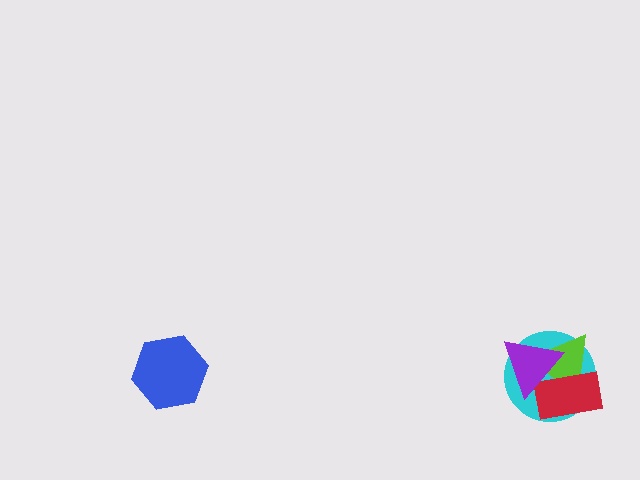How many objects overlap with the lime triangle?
3 objects overlap with the lime triangle.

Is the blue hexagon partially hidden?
No, no other shape covers it.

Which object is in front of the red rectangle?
The purple triangle is in front of the red rectangle.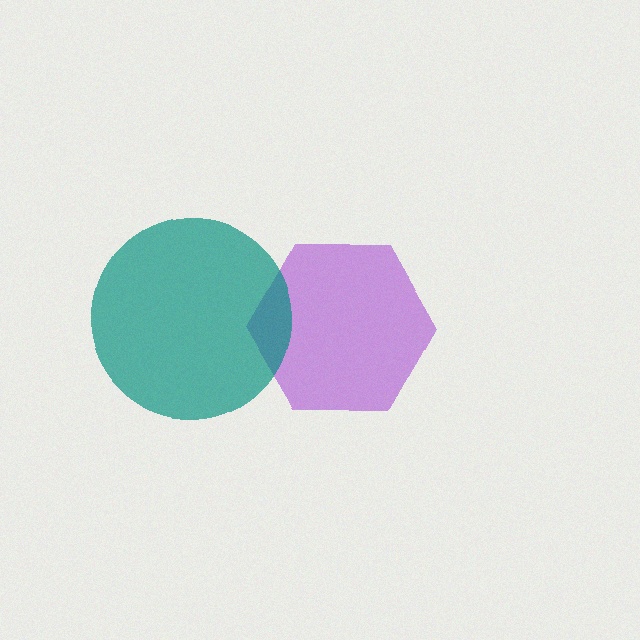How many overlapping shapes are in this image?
There are 2 overlapping shapes in the image.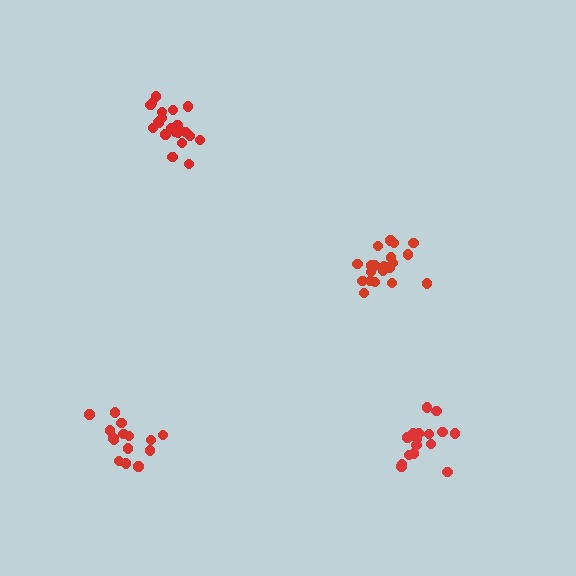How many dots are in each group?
Group 1: 20 dots, Group 2: 15 dots, Group 3: 20 dots, Group 4: 16 dots (71 total).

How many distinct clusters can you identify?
There are 4 distinct clusters.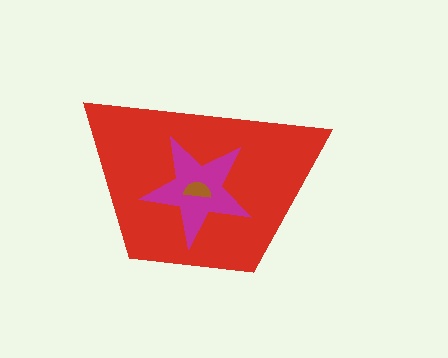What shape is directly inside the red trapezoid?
The magenta star.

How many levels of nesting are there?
3.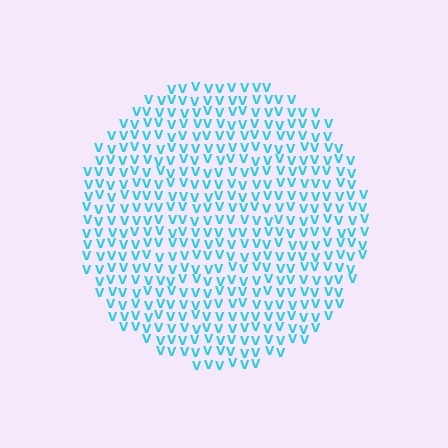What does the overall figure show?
The overall figure shows a circle.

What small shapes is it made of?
It is made of small letter V's.